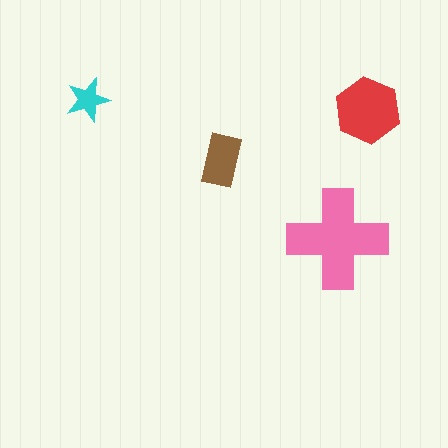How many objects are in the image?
There are 4 objects in the image.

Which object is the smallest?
The cyan star.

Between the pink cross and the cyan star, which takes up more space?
The pink cross.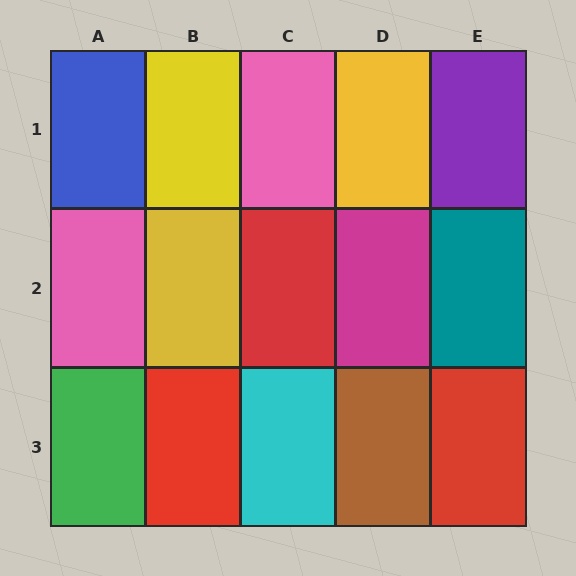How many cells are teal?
1 cell is teal.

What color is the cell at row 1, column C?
Pink.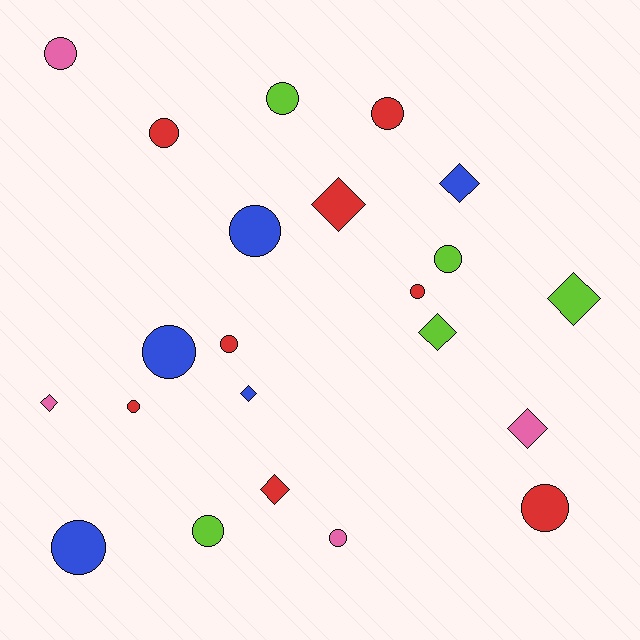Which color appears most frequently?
Red, with 8 objects.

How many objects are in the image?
There are 22 objects.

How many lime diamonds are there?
There are 2 lime diamonds.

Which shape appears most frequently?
Circle, with 14 objects.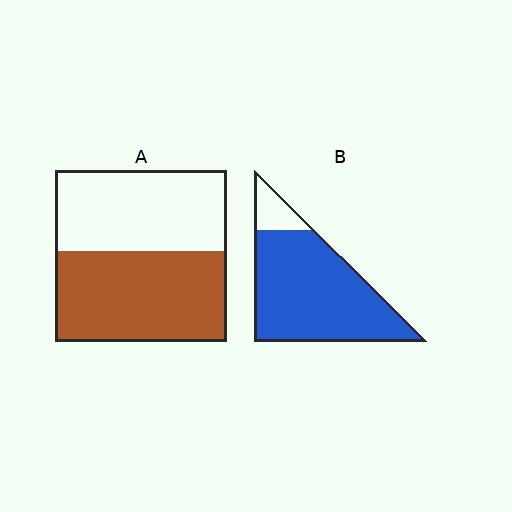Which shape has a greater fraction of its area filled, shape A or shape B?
Shape B.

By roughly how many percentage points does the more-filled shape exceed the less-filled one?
By roughly 35 percentage points (B over A).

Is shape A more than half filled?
Roughly half.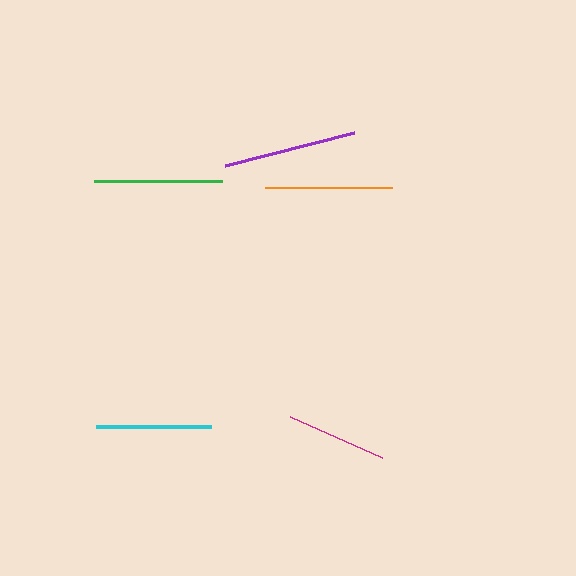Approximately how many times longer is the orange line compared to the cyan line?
The orange line is approximately 1.1 times the length of the cyan line.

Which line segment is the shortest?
The magenta line is the shortest at approximately 100 pixels.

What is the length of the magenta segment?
The magenta segment is approximately 100 pixels long.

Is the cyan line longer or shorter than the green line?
The green line is longer than the cyan line.